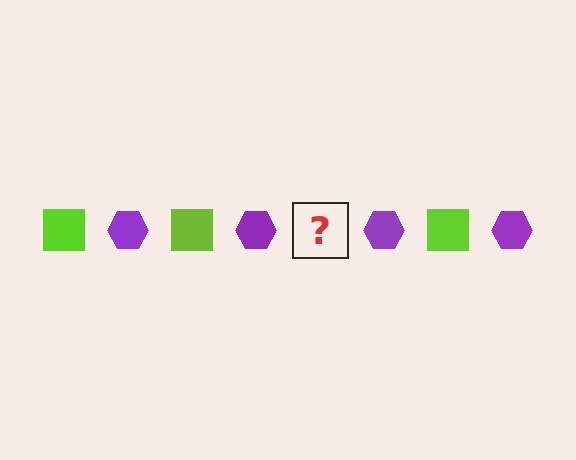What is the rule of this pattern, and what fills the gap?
The rule is that the pattern alternates between lime square and purple hexagon. The gap should be filled with a lime square.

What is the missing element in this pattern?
The missing element is a lime square.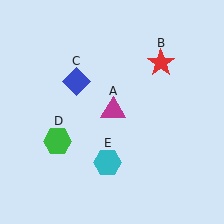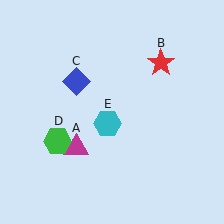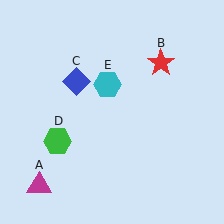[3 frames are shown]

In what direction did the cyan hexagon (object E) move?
The cyan hexagon (object E) moved up.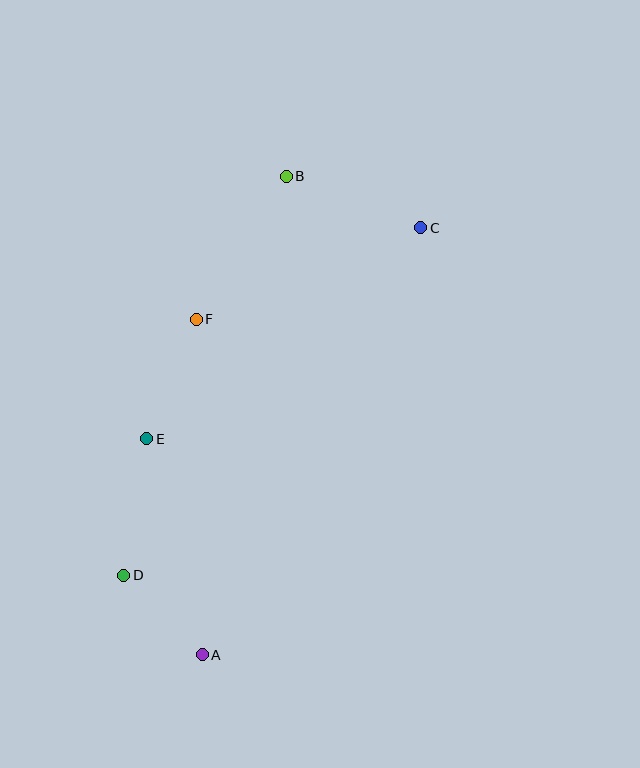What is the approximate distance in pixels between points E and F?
The distance between E and F is approximately 129 pixels.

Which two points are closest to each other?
Points A and D are closest to each other.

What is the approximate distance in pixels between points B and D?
The distance between B and D is approximately 431 pixels.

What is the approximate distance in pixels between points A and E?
The distance between A and E is approximately 223 pixels.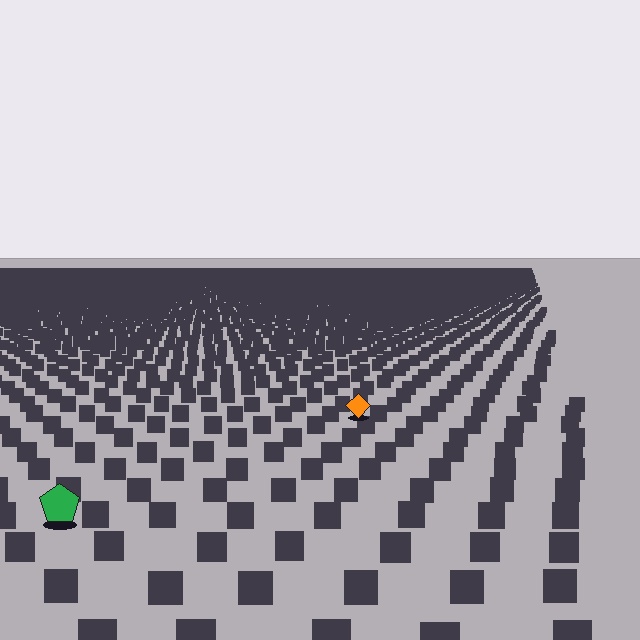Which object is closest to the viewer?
The green pentagon is closest. The texture marks near it are larger and more spread out.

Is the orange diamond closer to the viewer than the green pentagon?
No. The green pentagon is closer — you can tell from the texture gradient: the ground texture is coarser near it.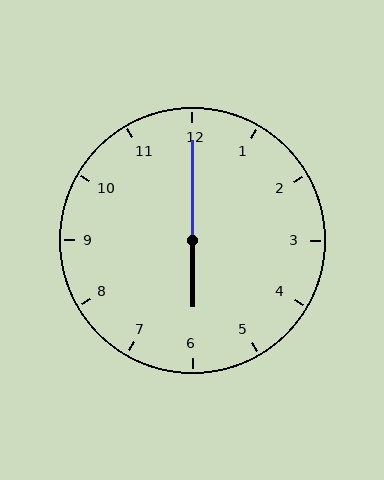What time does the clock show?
6:00.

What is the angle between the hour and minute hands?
Approximately 180 degrees.